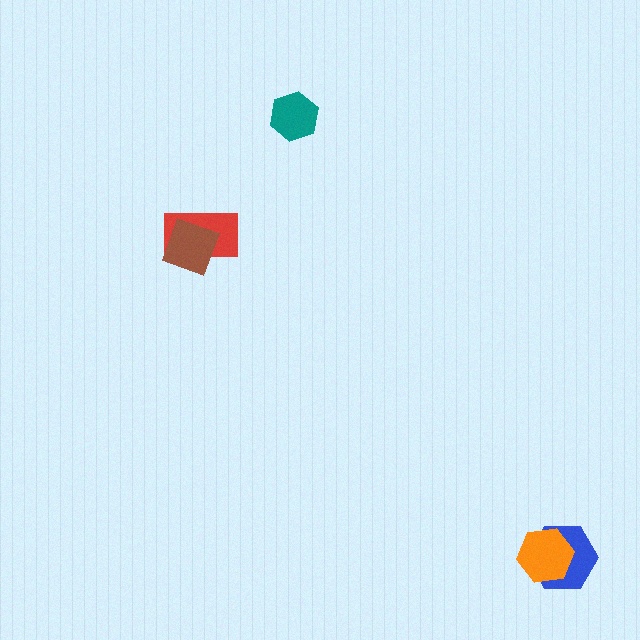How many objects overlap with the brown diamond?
1 object overlaps with the brown diamond.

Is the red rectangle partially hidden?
Yes, it is partially covered by another shape.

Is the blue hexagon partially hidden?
Yes, it is partially covered by another shape.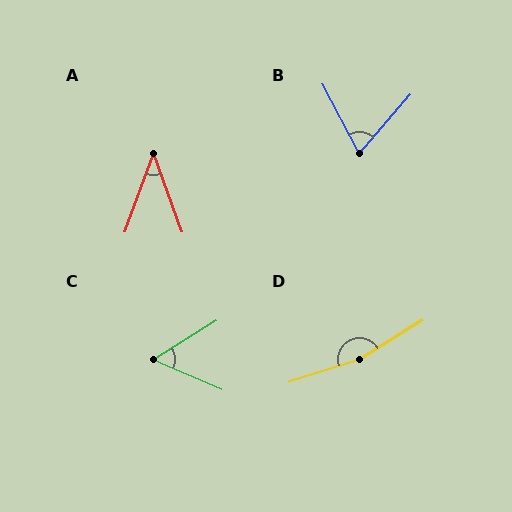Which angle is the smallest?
A, at approximately 40 degrees.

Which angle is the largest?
D, at approximately 166 degrees.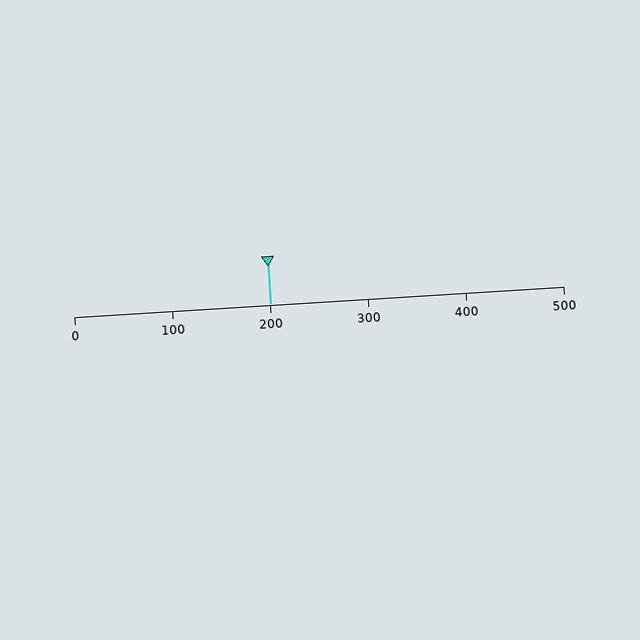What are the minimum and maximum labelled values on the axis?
The axis runs from 0 to 500.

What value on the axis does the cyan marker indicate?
The marker indicates approximately 200.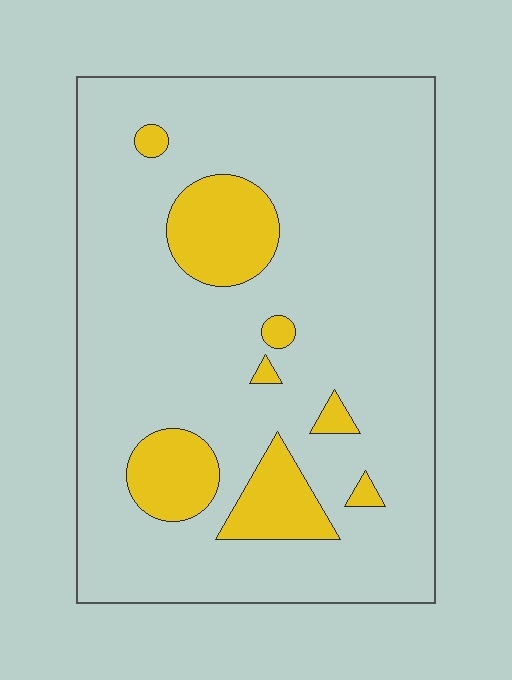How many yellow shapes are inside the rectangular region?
8.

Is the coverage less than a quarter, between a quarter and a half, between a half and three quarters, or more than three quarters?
Less than a quarter.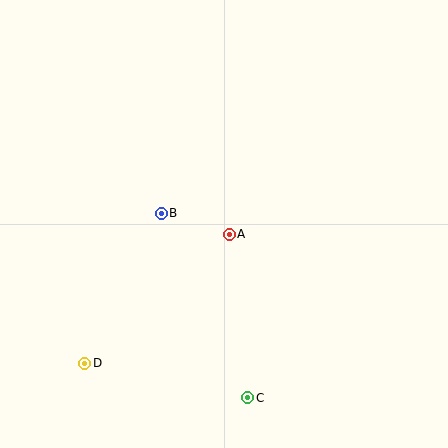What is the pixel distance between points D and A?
The distance between D and A is 194 pixels.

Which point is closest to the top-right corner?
Point A is closest to the top-right corner.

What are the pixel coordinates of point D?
Point D is at (85, 363).